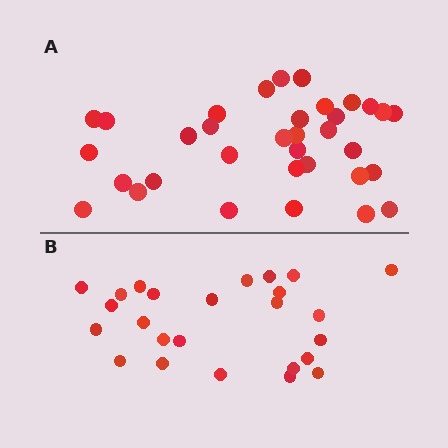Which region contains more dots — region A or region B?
Region A (the top region) has more dots.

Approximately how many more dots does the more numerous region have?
Region A has roughly 8 or so more dots than region B.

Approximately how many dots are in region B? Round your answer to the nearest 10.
About 20 dots. (The exact count is 25, which rounds to 20.)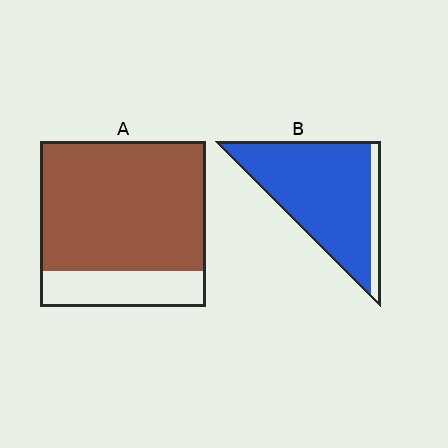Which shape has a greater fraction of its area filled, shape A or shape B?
Shape B.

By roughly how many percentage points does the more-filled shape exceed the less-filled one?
By roughly 10 percentage points (B over A).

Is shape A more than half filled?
Yes.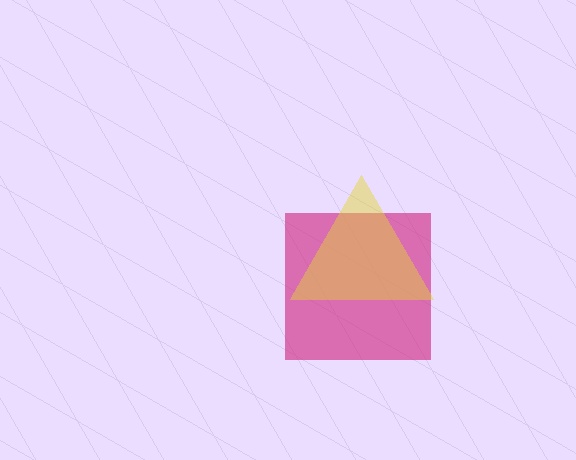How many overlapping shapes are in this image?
There are 2 overlapping shapes in the image.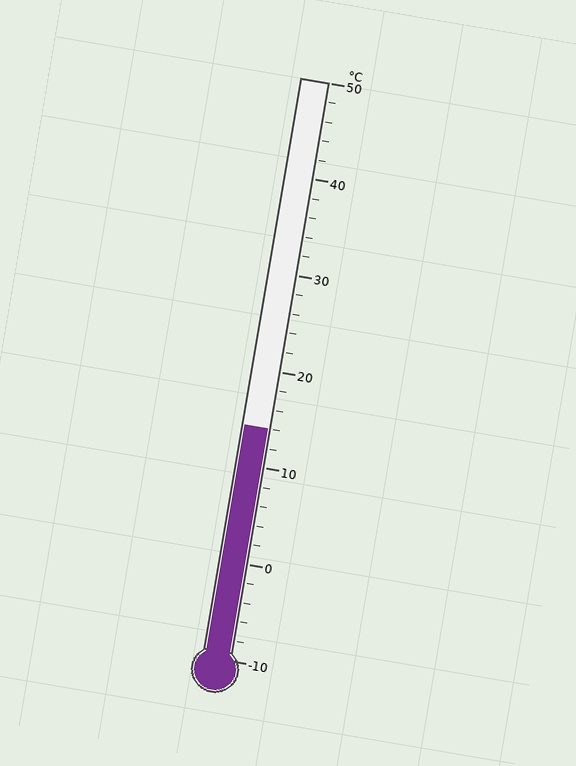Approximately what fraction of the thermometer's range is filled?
The thermometer is filled to approximately 40% of its range.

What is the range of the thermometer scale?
The thermometer scale ranges from -10°C to 50°C.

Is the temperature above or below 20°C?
The temperature is below 20°C.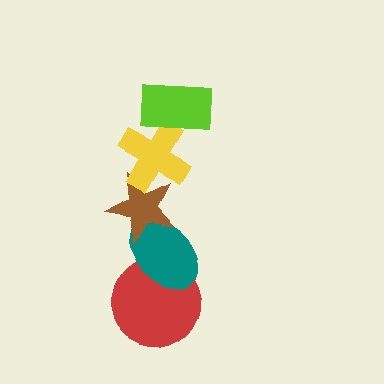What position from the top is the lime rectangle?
The lime rectangle is 1st from the top.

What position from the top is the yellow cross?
The yellow cross is 2nd from the top.